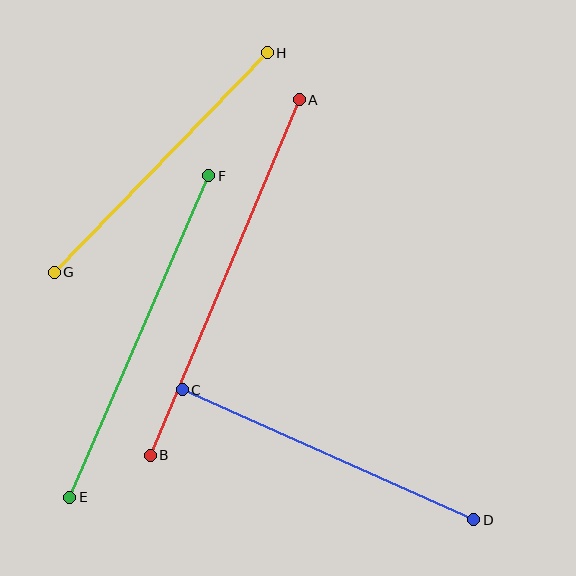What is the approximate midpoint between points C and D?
The midpoint is at approximately (328, 455) pixels.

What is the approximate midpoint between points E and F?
The midpoint is at approximately (139, 336) pixels.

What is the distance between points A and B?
The distance is approximately 385 pixels.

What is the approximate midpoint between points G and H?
The midpoint is at approximately (161, 162) pixels.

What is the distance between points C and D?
The distance is approximately 319 pixels.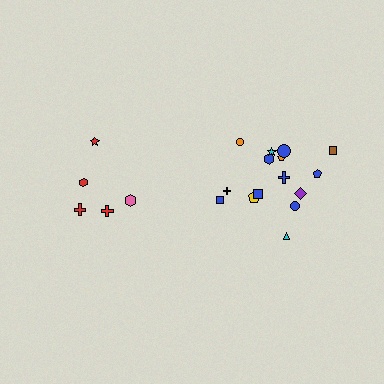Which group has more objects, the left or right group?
The right group.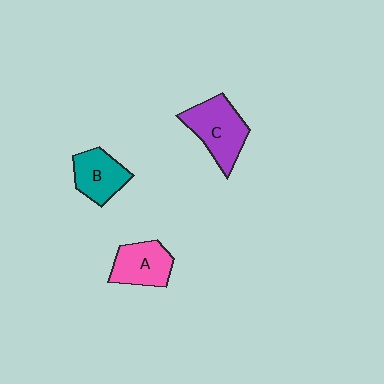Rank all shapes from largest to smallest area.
From largest to smallest: C (purple), A (pink), B (teal).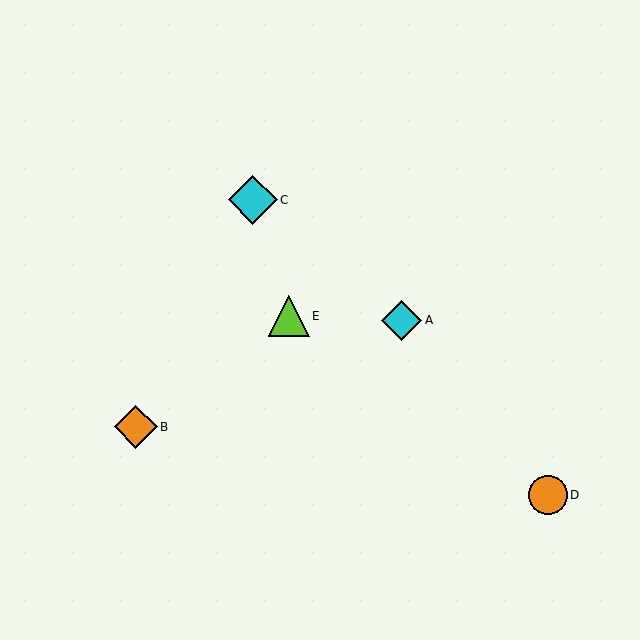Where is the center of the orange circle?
The center of the orange circle is at (548, 495).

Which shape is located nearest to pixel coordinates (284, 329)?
The lime triangle (labeled E) at (289, 316) is nearest to that location.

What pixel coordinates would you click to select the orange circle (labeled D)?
Click at (548, 495) to select the orange circle D.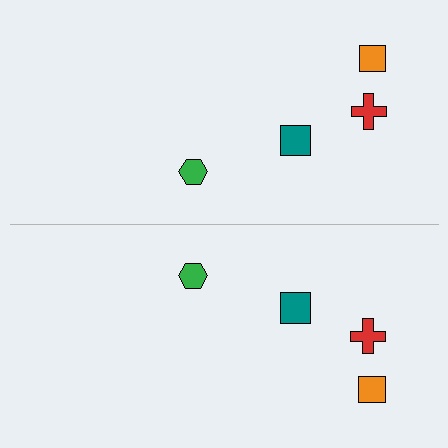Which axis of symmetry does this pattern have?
The pattern has a horizontal axis of symmetry running through the center of the image.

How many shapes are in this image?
There are 8 shapes in this image.